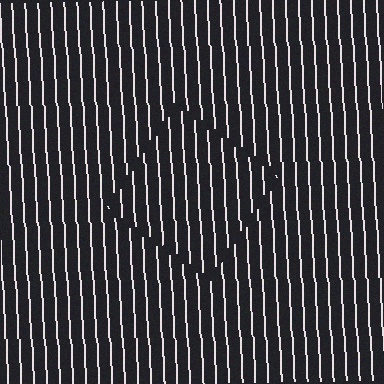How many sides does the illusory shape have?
4 sides — the line-ends trace a square.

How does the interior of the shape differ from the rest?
The interior of the shape contains the same grating, shifted by half a period — the contour is defined by the phase discontinuity where line-ends from the inner and outer gratings abut.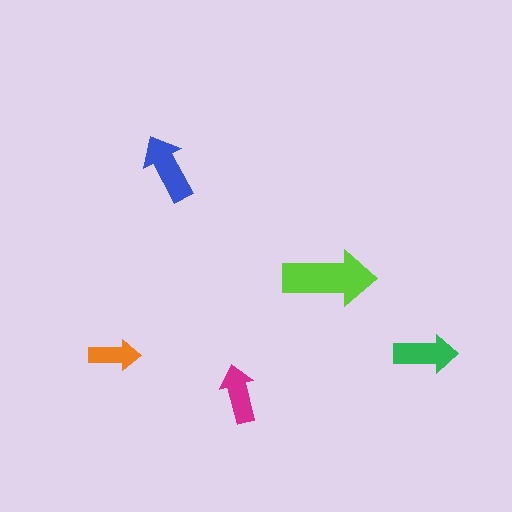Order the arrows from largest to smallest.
the lime one, the blue one, the green one, the magenta one, the orange one.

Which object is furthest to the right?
The green arrow is rightmost.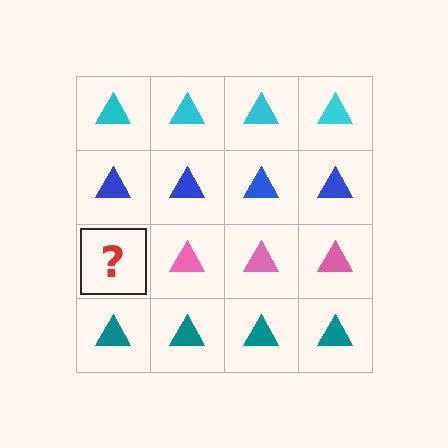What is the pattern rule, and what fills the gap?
The rule is that each row has a consistent color. The gap should be filled with a pink triangle.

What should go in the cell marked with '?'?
The missing cell should contain a pink triangle.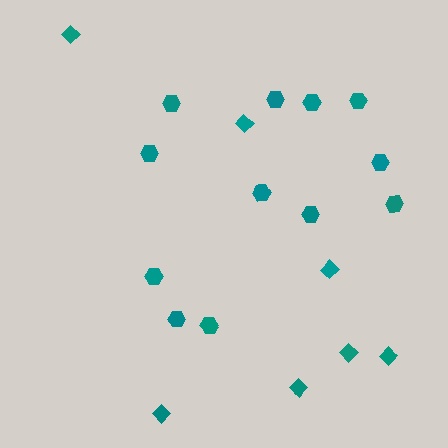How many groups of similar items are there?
There are 2 groups: one group of diamonds (7) and one group of hexagons (12).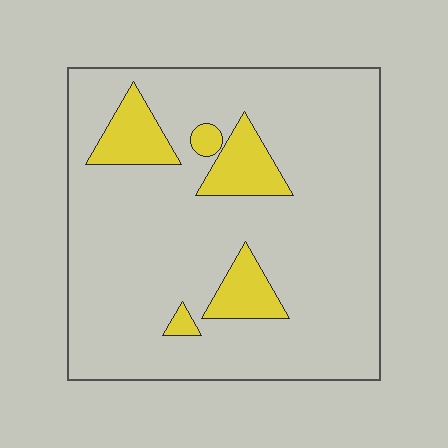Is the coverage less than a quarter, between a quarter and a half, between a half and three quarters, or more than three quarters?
Less than a quarter.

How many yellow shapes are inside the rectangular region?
5.